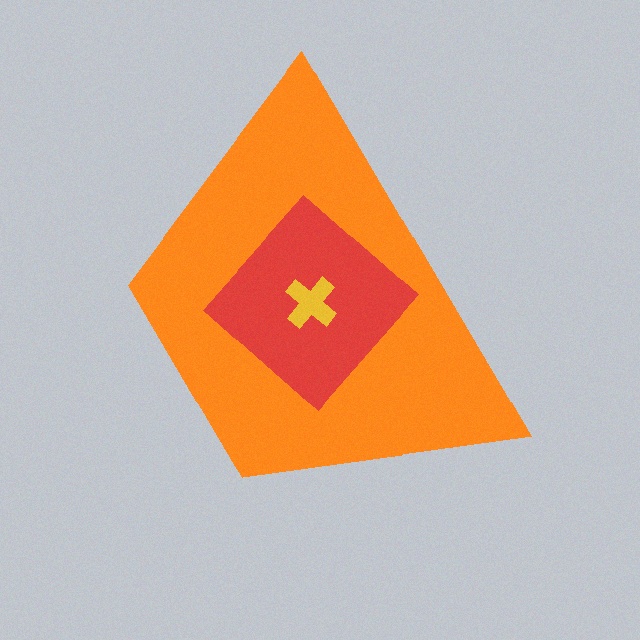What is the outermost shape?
The orange trapezoid.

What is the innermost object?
The yellow cross.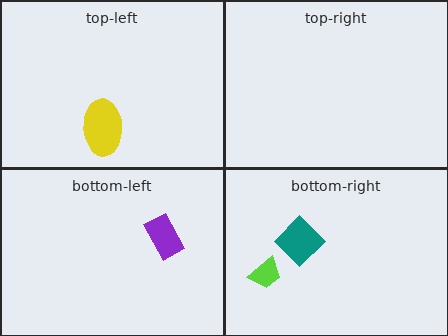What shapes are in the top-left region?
The yellow ellipse.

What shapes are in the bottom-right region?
The lime trapezoid, the teal diamond.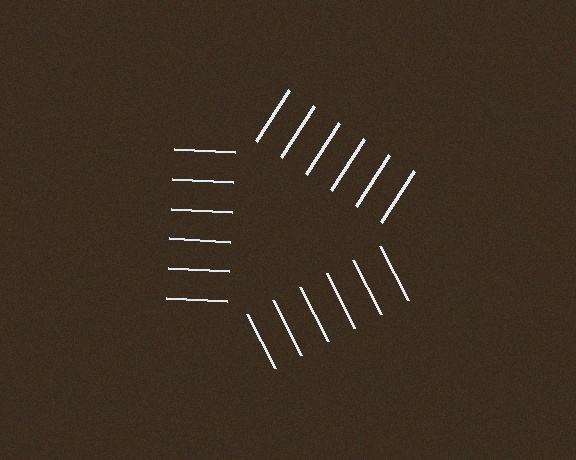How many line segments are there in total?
18 — 6 along each of the 3 edges.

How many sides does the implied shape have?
3 sides — the line-ends trace a triangle.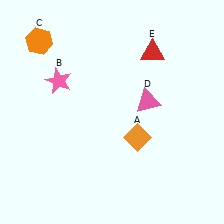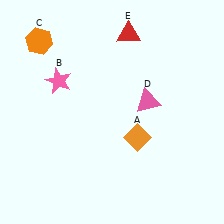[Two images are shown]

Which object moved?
The red triangle (E) moved left.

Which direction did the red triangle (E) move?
The red triangle (E) moved left.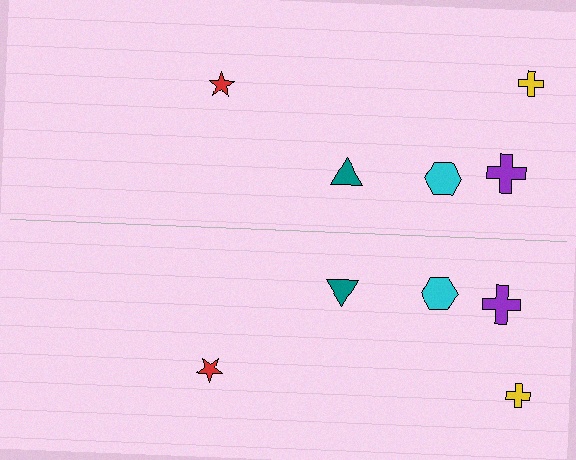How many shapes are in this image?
There are 10 shapes in this image.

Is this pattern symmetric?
Yes, this pattern has bilateral (reflection) symmetry.